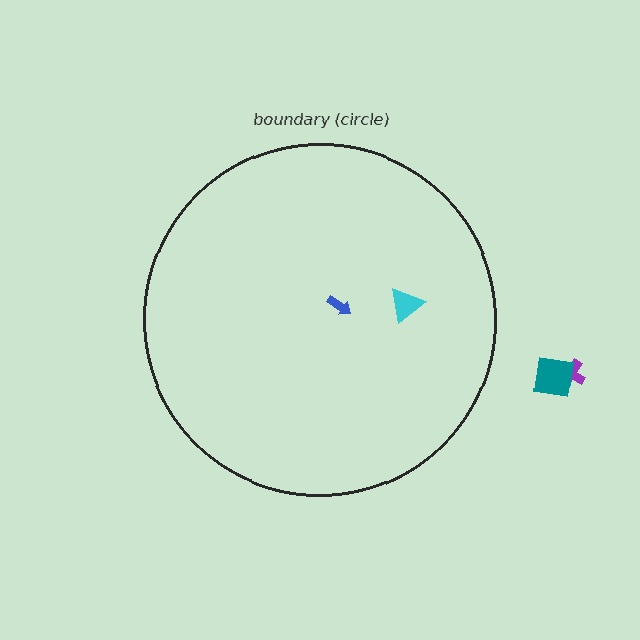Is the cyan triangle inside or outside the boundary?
Inside.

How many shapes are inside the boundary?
2 inside, 2 outside.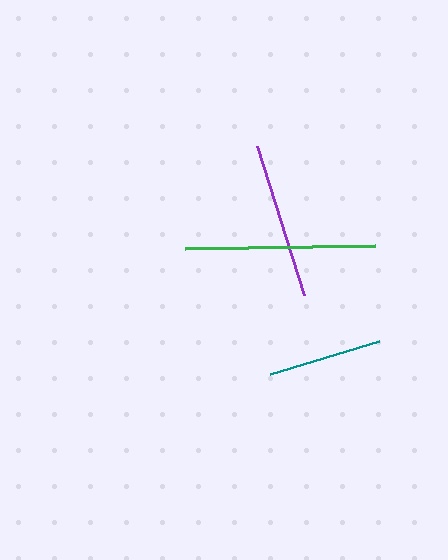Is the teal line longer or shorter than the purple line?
The purple line is longer than the teal line.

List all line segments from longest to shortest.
From longest to shortest: green, purple, teal.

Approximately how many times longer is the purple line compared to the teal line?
The purple line is approximately 1.4 times the length of the teal line.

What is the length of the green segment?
The green segment is approximately 190 pixels long.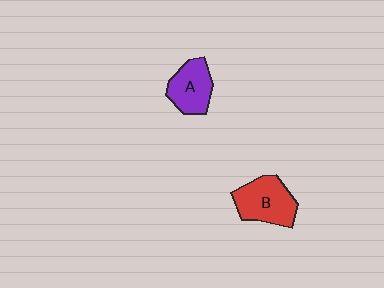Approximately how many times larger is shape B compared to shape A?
Approximately 1.2 times.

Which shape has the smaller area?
Shape A (purple).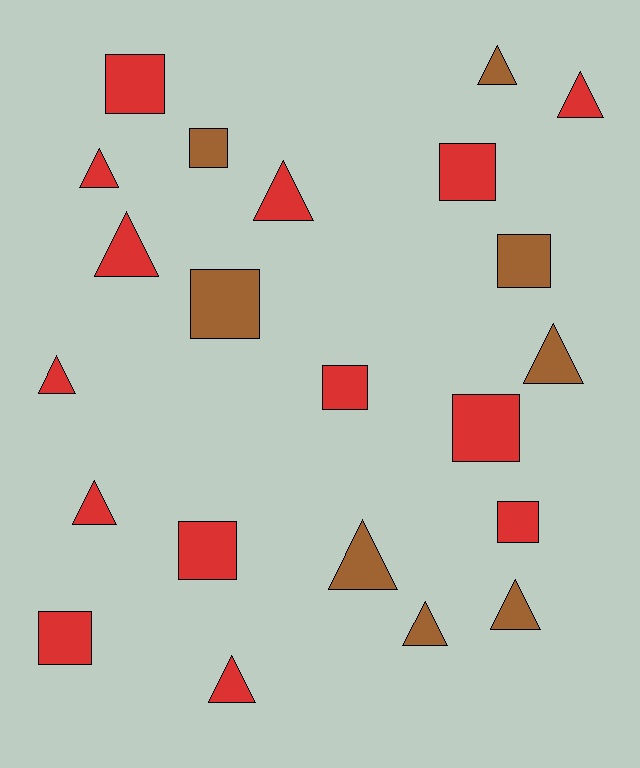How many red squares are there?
There are 7 red squares.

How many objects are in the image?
There are 22 objects.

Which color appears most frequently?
Red, with 14 objects.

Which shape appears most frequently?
Triangle, with 12 objects.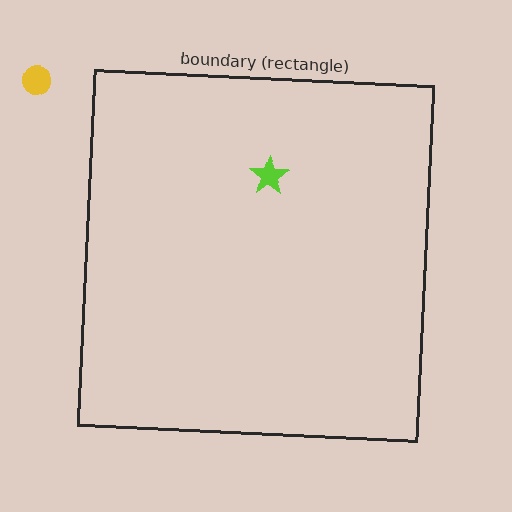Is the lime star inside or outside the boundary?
Inside.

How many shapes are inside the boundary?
1 inside, 1 outside.